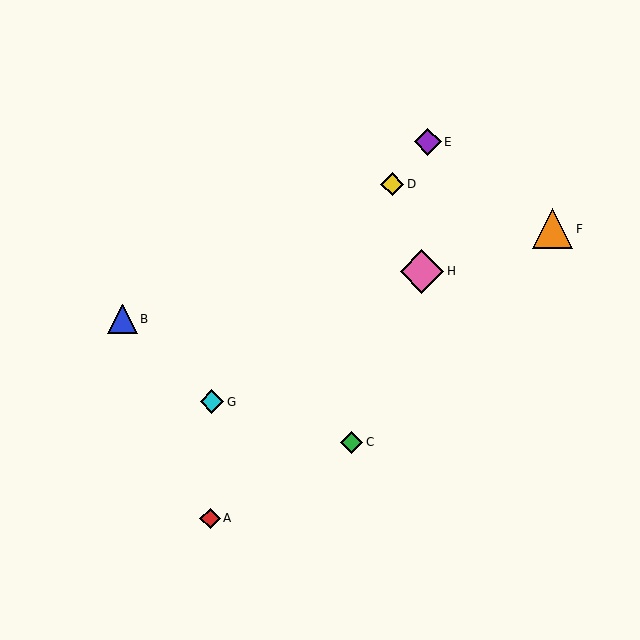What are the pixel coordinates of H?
Object H is at (422, 271).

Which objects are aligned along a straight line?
Objects D, E, G are aligned along a straight line.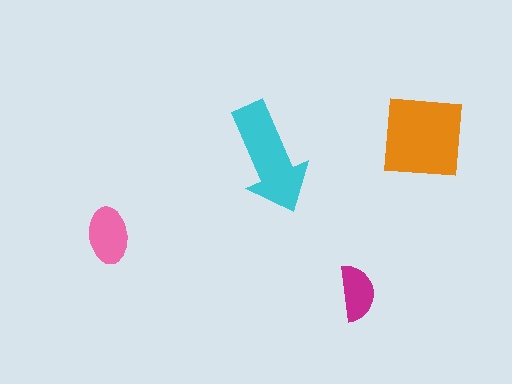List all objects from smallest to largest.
The magenta semicircle, the pink ellipse, the cyan arrow, the orange square.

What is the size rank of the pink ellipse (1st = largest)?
3rd.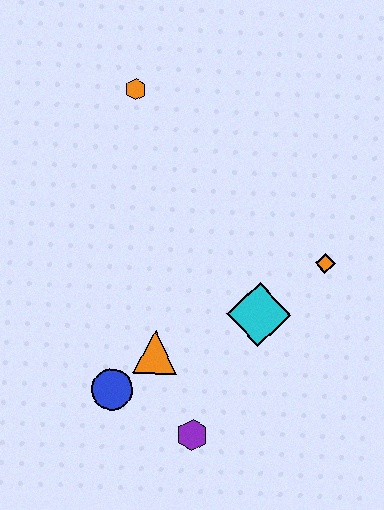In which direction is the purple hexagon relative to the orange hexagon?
The purple hexagon is below the orange hexagon.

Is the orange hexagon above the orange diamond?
Yes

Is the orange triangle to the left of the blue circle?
No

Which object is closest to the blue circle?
The orange triangle is closest to the blue circle.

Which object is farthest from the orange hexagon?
The purple hexagon is farthest from the orange hexagon.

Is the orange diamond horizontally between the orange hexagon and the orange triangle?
No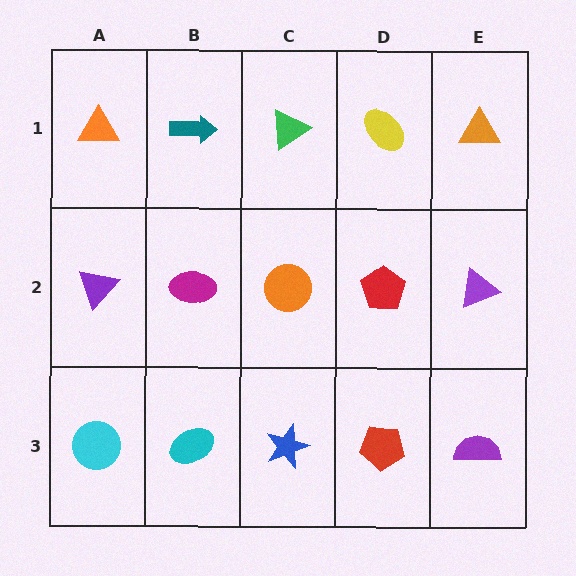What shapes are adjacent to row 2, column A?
An orange triangle (row 1, column A), a cyan circle (row 3, column A), a magenta ellipse (row 2, column B).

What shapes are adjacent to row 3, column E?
A purple triangle (row 2, column E), a red pentagon (row 3, column D).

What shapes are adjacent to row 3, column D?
A red pentagon (row 2, column D), a blue star (row 3, column C), a purple semicircle (row 3, column E).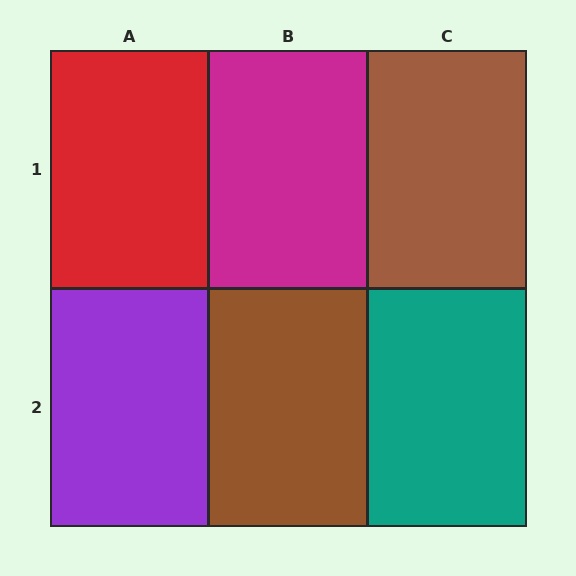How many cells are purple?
1 cell is purple.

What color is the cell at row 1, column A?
Red.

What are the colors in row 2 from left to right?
Purple, brown, teal.